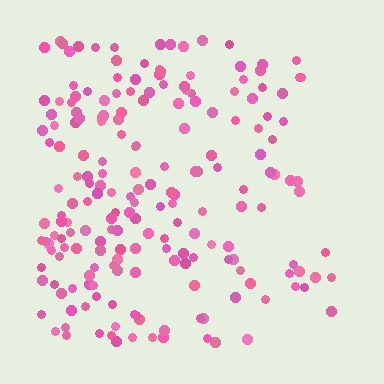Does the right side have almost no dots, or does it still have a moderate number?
Still a moderate number, just noticeably fewer than the left.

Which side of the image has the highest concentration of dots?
The left.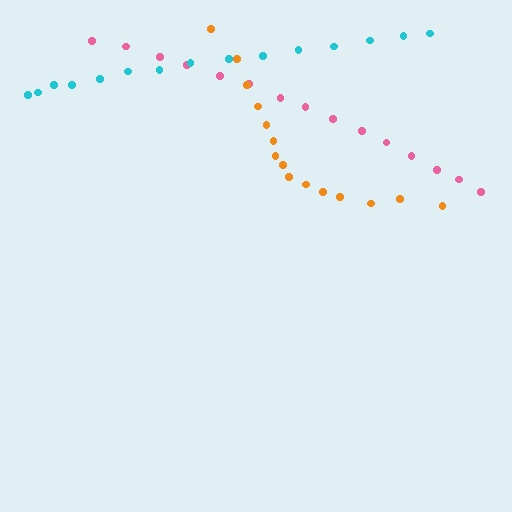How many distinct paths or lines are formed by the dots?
There are 3 distinct paths.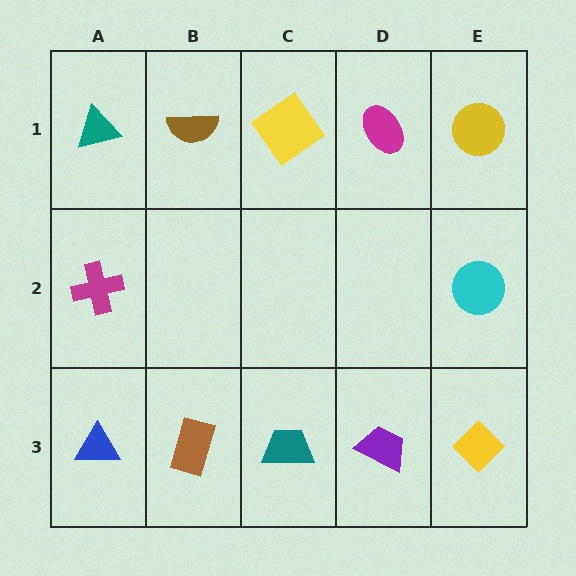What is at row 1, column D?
A magenta ellipse.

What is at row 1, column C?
A yellow diamond.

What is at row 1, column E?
A yellow circle.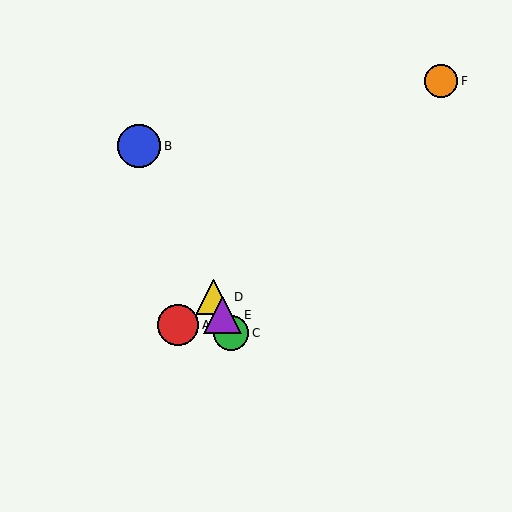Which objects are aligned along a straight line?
Objects B, C, D, E are aligned along a straight line.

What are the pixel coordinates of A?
Object A is at (178, 325).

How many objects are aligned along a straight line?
4 objects (B, C, D, E) are aligned along a straight line.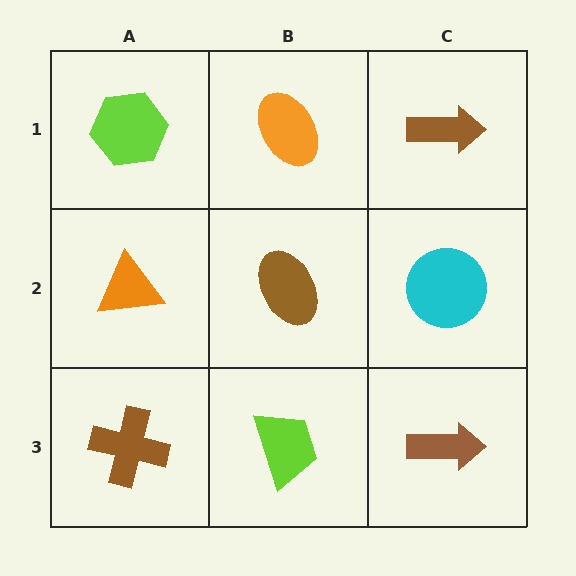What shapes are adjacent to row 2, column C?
A brown arrow (row 1, column C), a brown arrow (row 3, column C), a brown ellipse (row 2, column B).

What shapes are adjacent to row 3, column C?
A cyan circle (row 2, column C), a lime trapezoid (row 3, column B).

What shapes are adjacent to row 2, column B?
An orange ellipse (row 1, column B), a lime trapezoid (row 3, column B), an orange triangle (row 2, column A), a cyan circle (row 2, column C).